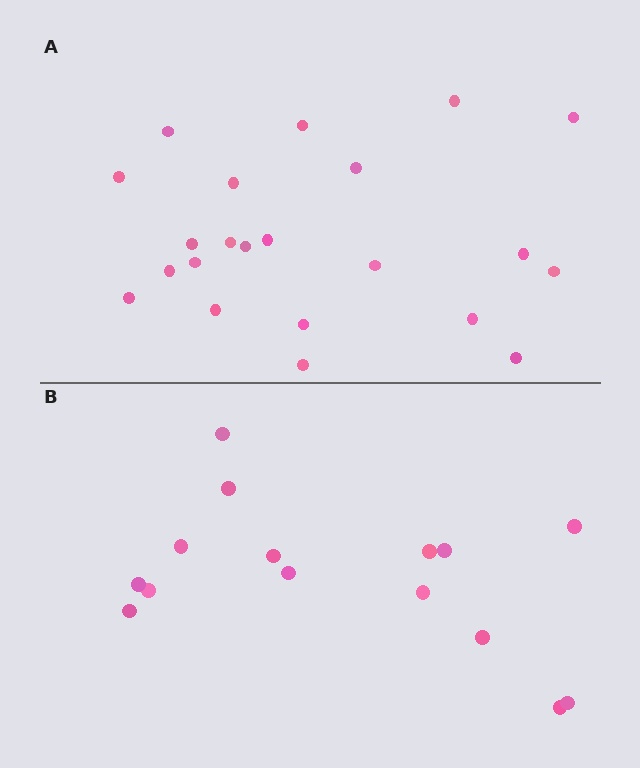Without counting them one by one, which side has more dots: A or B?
Region A (the top region) has more dots.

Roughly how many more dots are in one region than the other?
Region A has roughly 8 or so more dots than region B.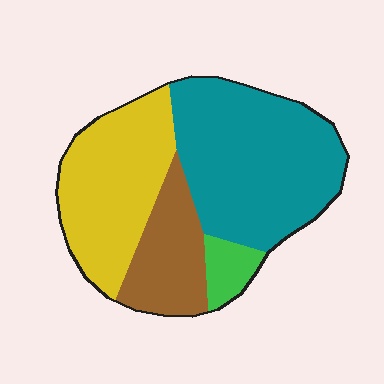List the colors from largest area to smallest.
From largest to smallest: teal, yellow, brown, green.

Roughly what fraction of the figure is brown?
Brown covers 18% of the figure.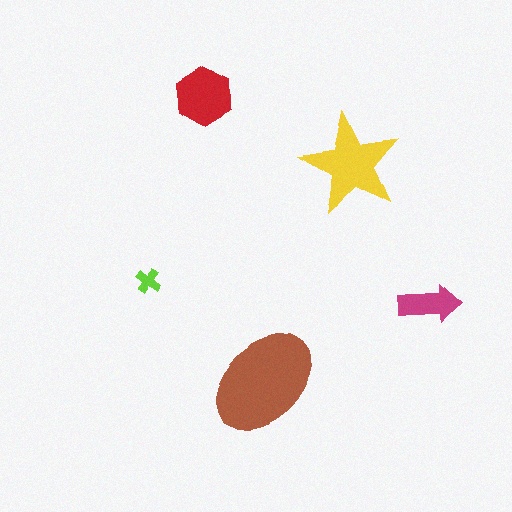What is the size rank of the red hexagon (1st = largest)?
3rd.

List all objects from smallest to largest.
The lime cross, the magenta arrow, the red hexagon, the yellow star, the brown ellipse.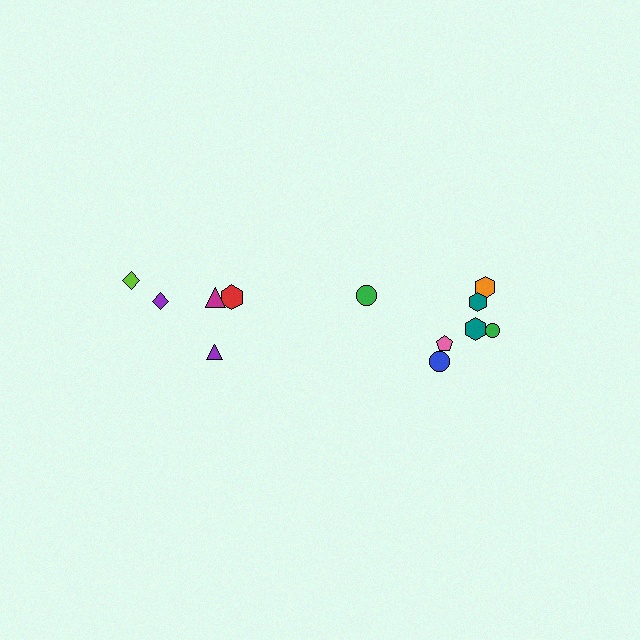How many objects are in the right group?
There are 7 objects.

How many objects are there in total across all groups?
There are 12 objects.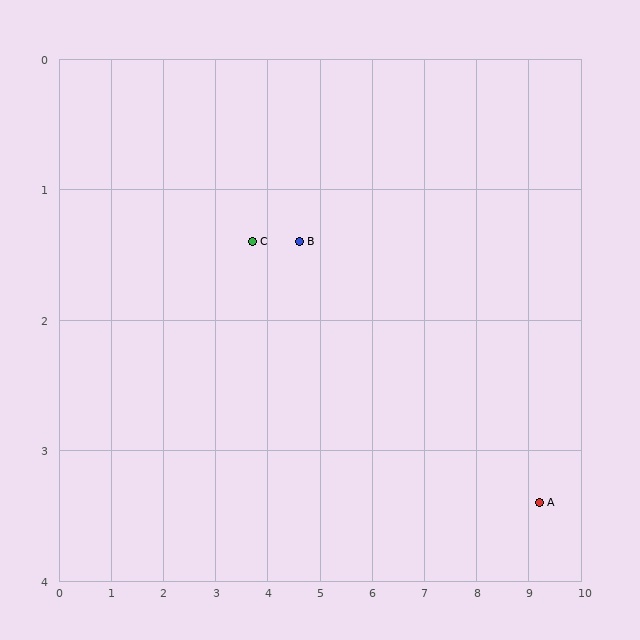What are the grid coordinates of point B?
Point B is at approximately (4.6, 1.4).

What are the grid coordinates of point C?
Point C is at approximately (3.7, 1.4).